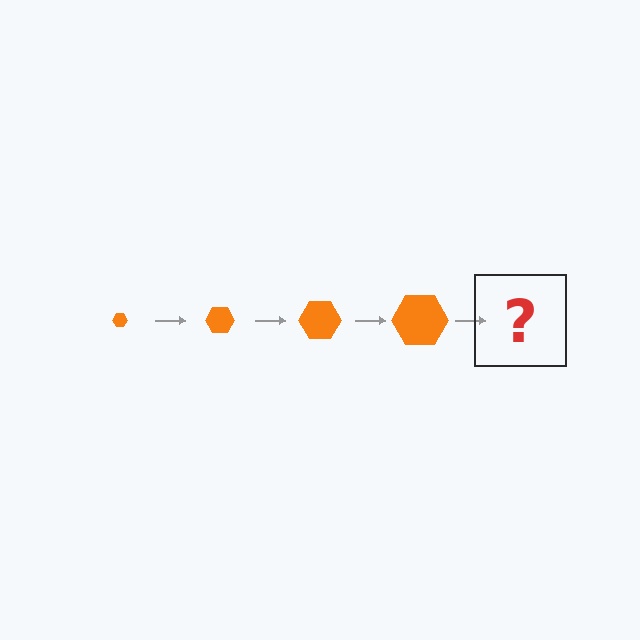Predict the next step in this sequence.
The next step is an orange hexagon, larger than the previous one.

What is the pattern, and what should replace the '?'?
The pattern is that the hexagon gets progressively larger each step. The '?' should be an orange hexagon, larger than the previous one.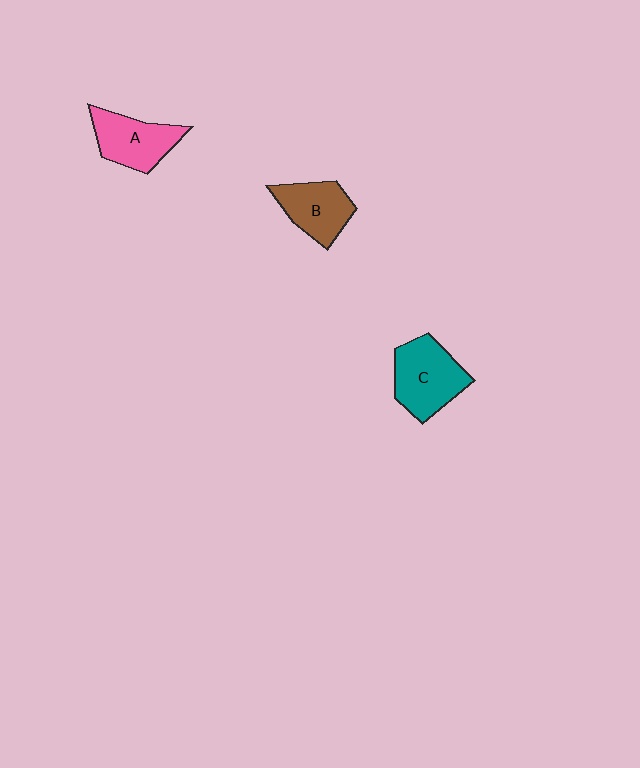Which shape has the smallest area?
Shape B (brown).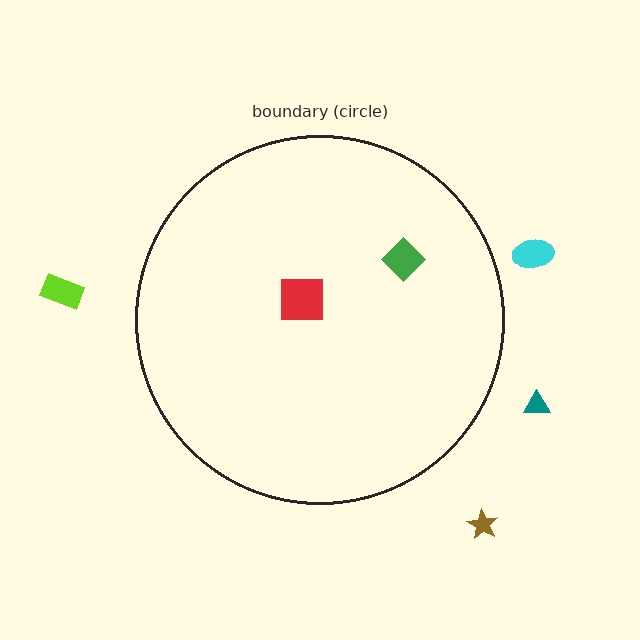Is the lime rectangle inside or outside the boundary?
Outside.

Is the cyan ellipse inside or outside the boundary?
Outside.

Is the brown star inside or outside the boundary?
Outside.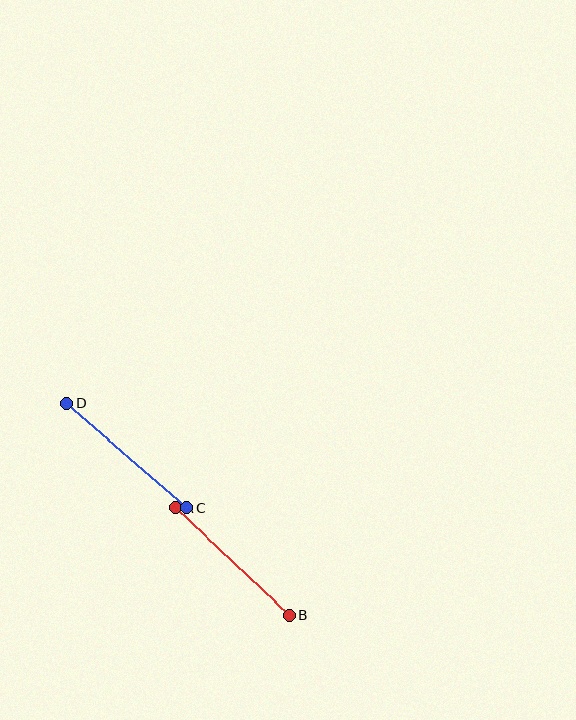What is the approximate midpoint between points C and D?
The midpoint is at approximately (127, 455) pixels.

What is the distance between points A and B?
The distance is approximately 157 pixels.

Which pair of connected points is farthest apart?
Points C and D are farthest apart.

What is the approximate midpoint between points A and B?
The midpoint is at approximately (232, 562) pixels.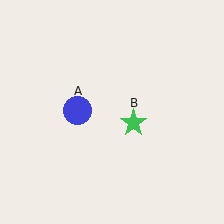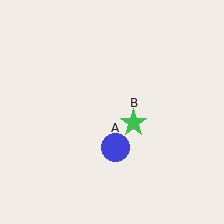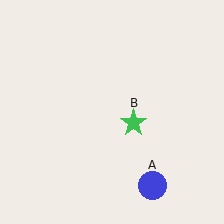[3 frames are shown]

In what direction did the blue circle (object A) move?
The blue circle (object A) moved down and to the right.